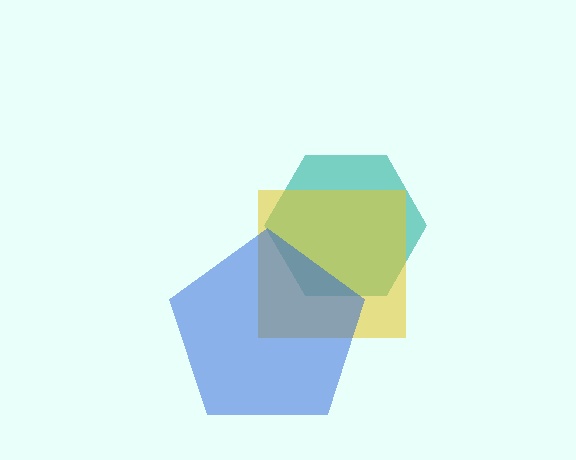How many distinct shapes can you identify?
There are 3 distinct shapes: a teal hexagon, a yellow square, a blue pentagon.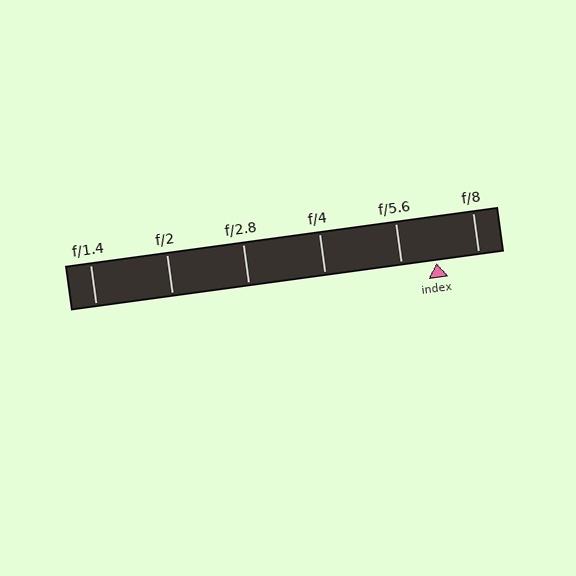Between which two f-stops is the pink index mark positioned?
The index mark is between f/5.6 and f/8.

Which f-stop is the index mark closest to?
The index mark is closest to f/5.6.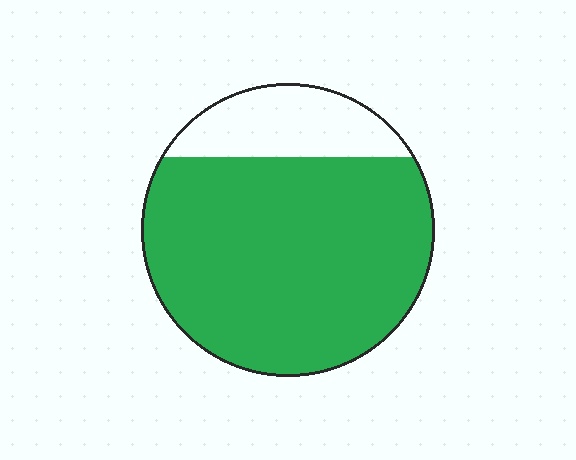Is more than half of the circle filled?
Yes.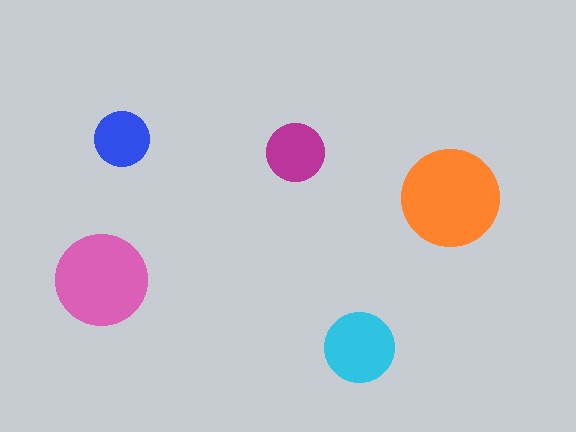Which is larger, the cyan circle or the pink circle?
The pink one.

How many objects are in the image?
There are 5 objects in the image.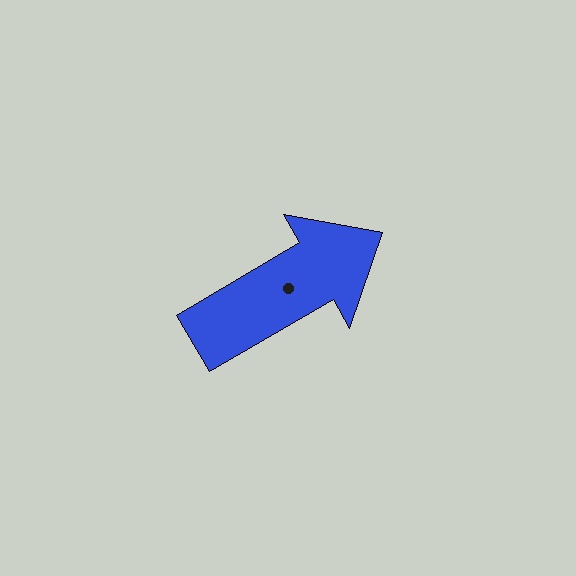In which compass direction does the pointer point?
Northeast.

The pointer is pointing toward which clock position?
Roughly 2 o'clock.